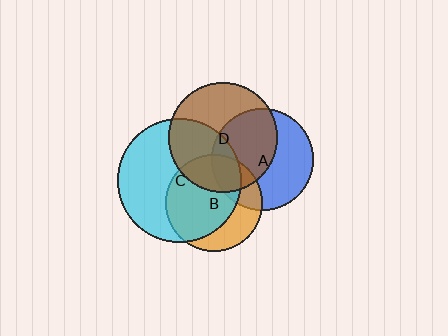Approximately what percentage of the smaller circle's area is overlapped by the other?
Approximately 70%.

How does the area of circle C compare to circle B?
Approximately 1.6 times.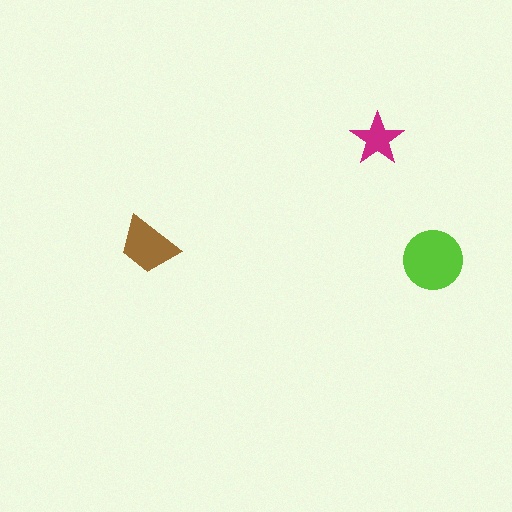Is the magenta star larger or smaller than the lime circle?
Smaller.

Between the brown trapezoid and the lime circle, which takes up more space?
The lime circle.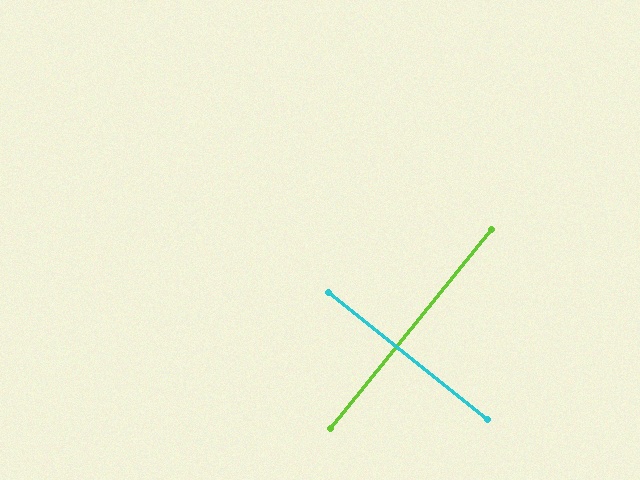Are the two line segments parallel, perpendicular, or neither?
Perpendicular — they meet at approximately 89°.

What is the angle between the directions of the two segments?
Approximately 89 degrees.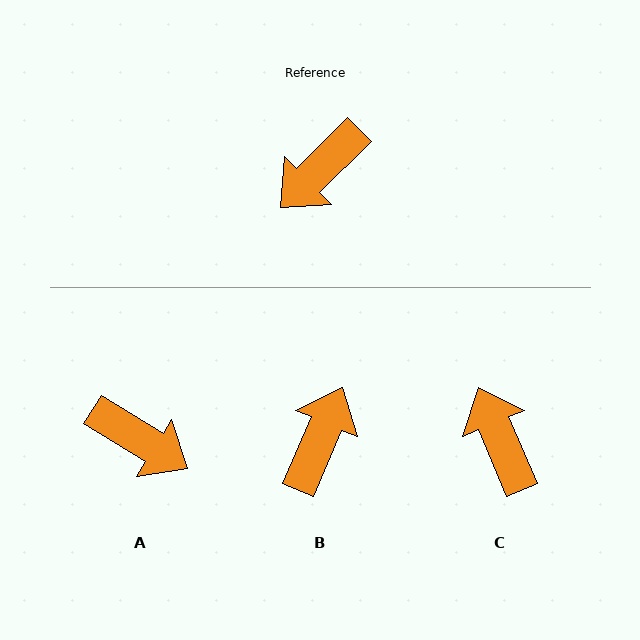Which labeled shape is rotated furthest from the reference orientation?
B, about 158 degrees away.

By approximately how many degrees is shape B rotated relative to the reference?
Approximately 158 degrees clockwise.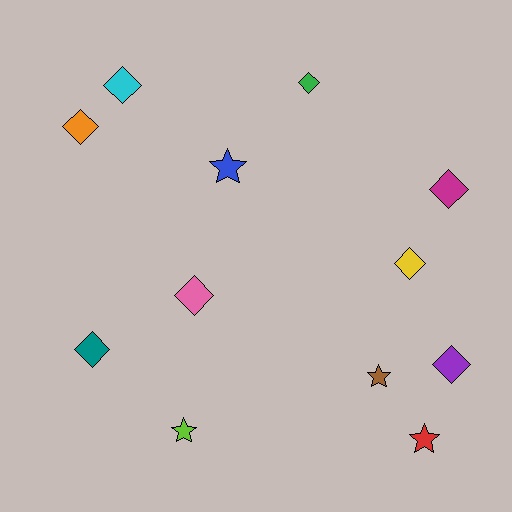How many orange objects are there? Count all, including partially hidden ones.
There is 1 orange object.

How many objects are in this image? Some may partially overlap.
There are 12 objects.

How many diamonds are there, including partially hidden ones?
There are 8 diamonds.